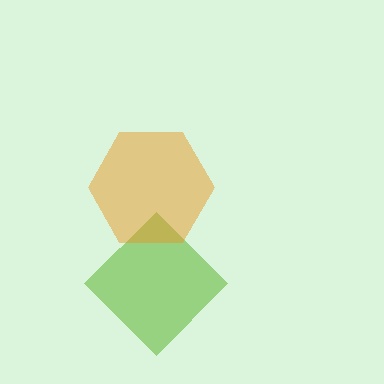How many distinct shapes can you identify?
There are 2 distinct shapes: a lime diamond, an orange hexagon.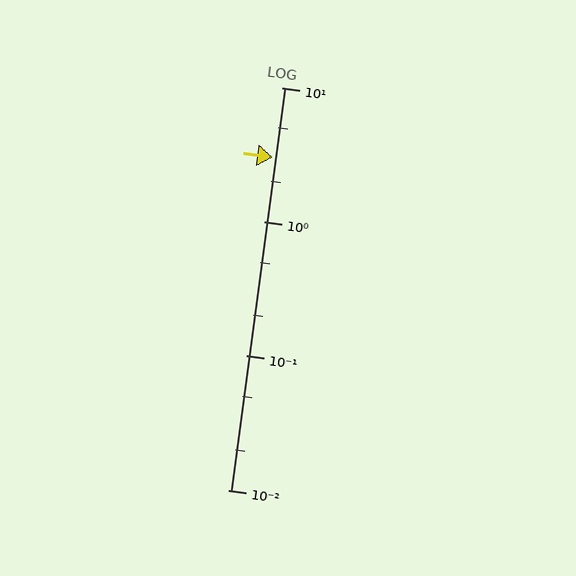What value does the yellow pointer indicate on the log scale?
The pointer indicates approximately 3.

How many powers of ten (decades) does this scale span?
The scale spans 3 decades, from 0.01 to 10.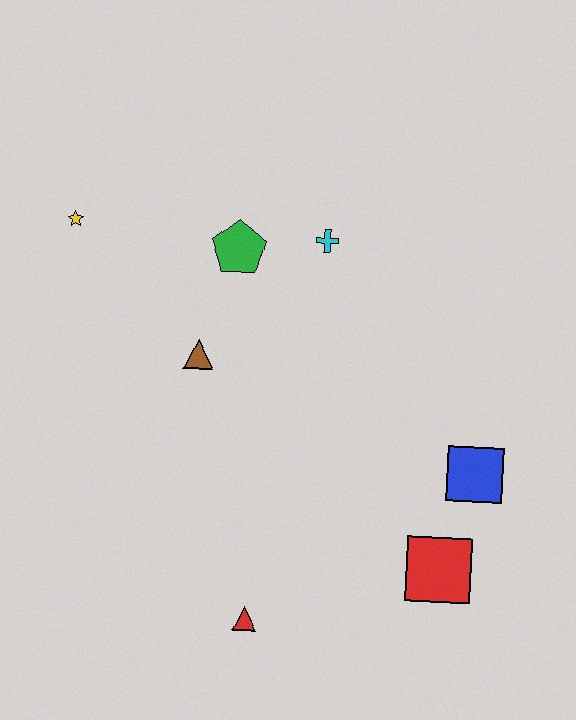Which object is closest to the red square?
The blue square is closest to the red square.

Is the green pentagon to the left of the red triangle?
Yes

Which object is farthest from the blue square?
The yellow star is farthest from the blue square.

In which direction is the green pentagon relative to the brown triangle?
The green pentagon is above the brown triangle.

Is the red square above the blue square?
No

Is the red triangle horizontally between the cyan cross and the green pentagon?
Yes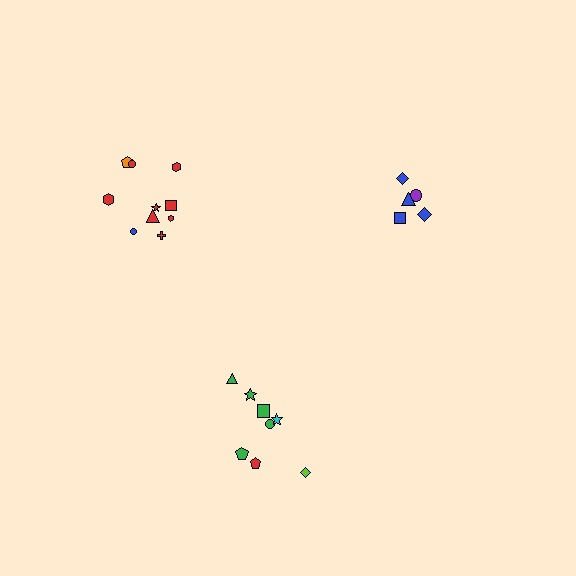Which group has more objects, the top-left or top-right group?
The top-left group.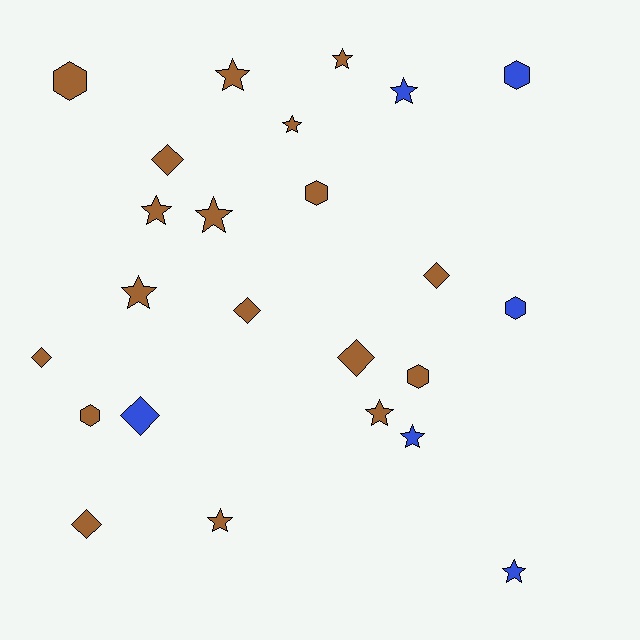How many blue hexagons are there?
There are 2 blue hexagons.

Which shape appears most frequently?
Star, with 11 objects.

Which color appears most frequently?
Brown, with 18 objects.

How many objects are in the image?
There are 24 objects.